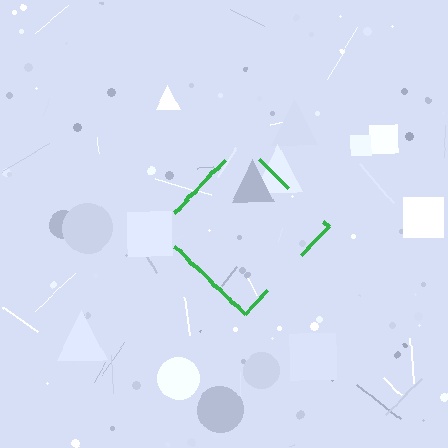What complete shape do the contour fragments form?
The contour fragments form a diamond.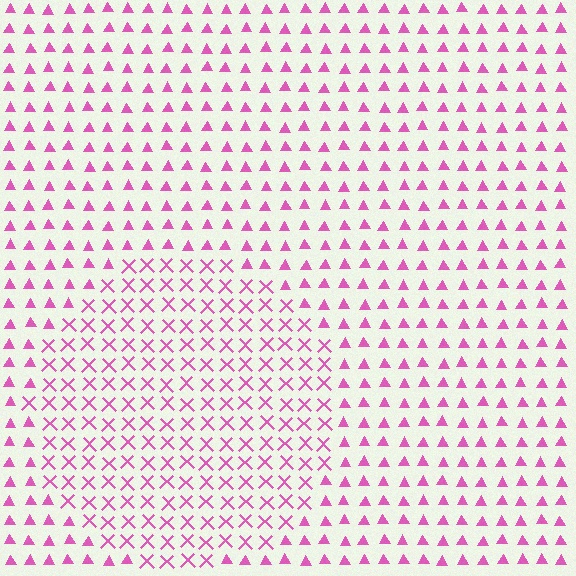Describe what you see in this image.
The image is filled with small pink elements arranged in a uniform grid. A circle-shaped region contains X marks, while the surrounding area contains triangles. The boundary is defined purely by the change in element shape.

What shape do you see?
I see a circle.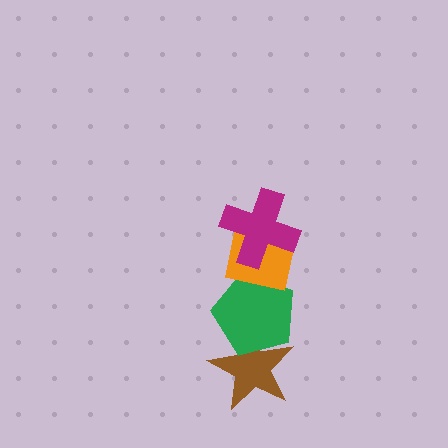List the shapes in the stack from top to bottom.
From top to bottom: the magenta cross, the orange square, the green pentagon, the brown star.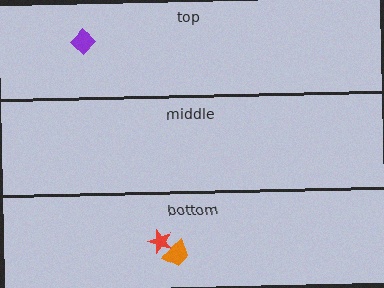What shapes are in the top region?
The purple diamond.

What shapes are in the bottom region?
The red star, the orange trapezoid.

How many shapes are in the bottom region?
2.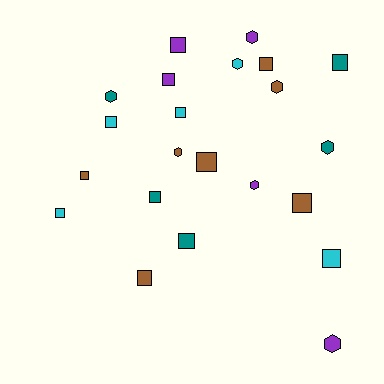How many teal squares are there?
There are 3 teal squares.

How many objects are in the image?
There are 22 objects.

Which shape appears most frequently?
Square, with 14 objects.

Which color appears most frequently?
Brown, with 7 objects.